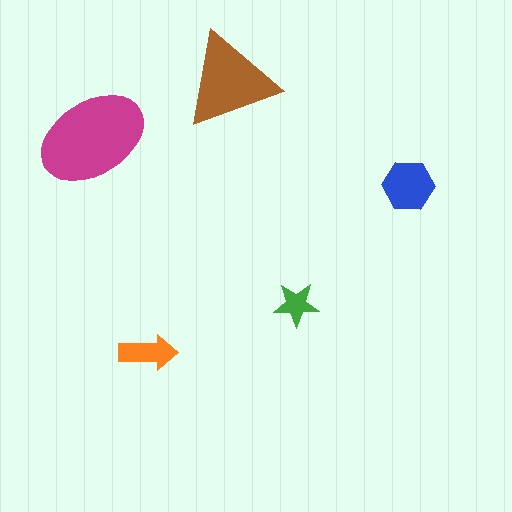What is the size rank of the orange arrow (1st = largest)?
4th.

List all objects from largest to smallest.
The magenta ellipse, the brown triangle, the blue hexagon, the orange arrow, the green star.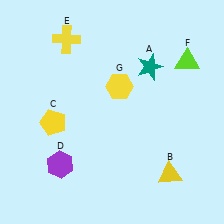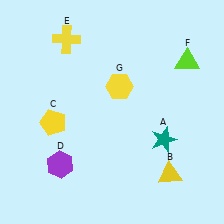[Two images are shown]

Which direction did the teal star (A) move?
The teal star (A) moved down.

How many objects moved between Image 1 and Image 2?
1 object moved between the two images.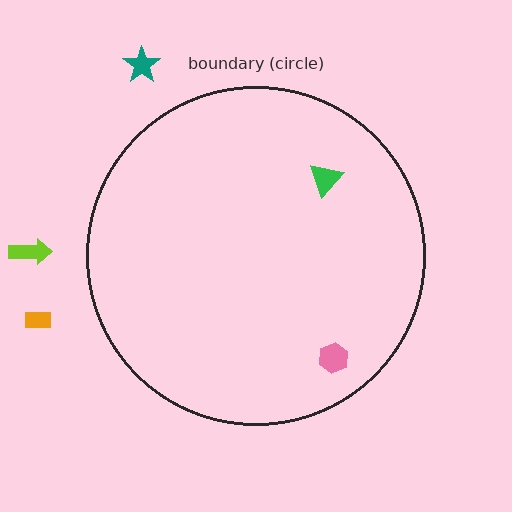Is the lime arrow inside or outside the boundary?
Outside.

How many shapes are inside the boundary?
2 inside, 3 outside.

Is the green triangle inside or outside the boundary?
Inside.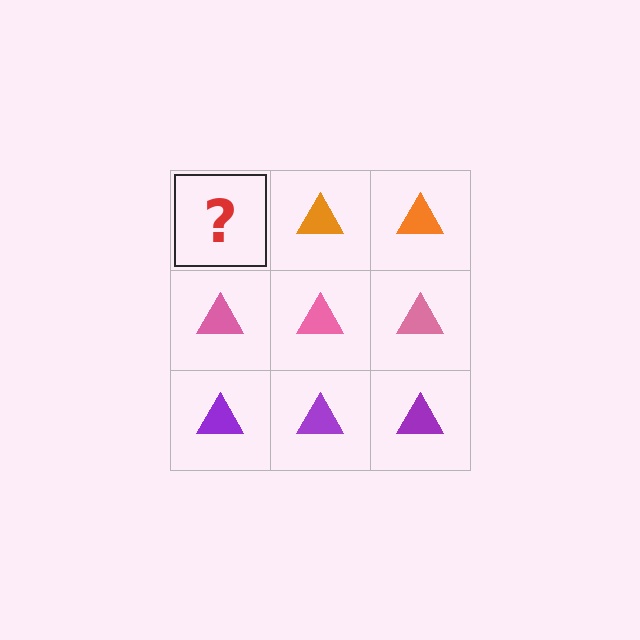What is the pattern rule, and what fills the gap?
The rule is that each row has a consistent color. The gap should be filled with an orange triangle.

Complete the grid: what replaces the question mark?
The question mark should be replaced with an orange triangle.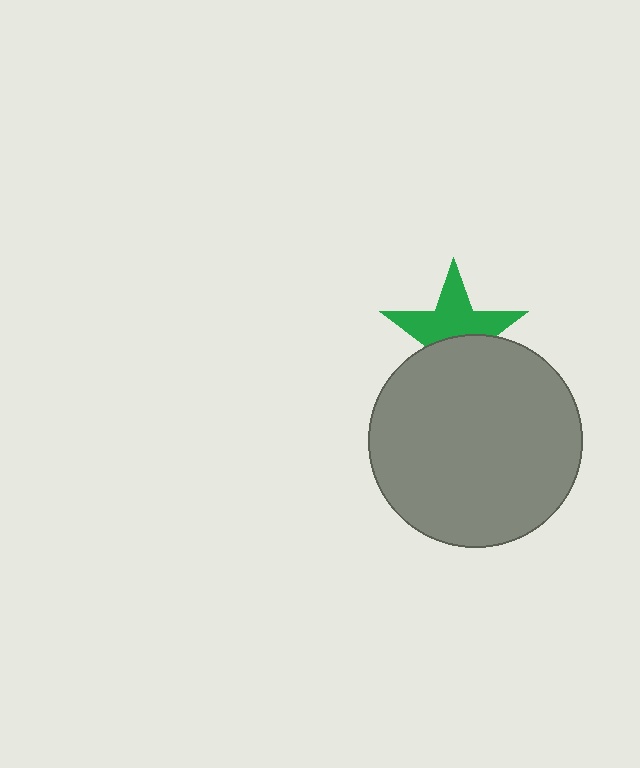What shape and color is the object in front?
The object in front is a gray circle.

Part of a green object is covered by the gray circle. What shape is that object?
It is a star.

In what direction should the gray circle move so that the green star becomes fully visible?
The gray circle should move down. That is the shortest direction to clear the overlap and leave the green star fully visible.